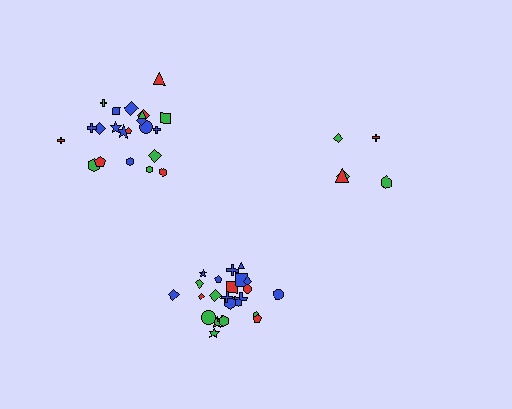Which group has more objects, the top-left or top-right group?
The top-left group.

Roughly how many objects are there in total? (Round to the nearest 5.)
Roughly 50 objects in total.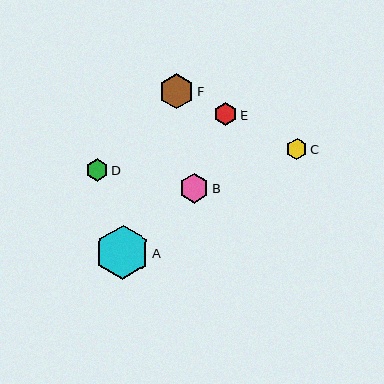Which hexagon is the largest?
Hexagon A is the largest with a size of approximately 54 pixels.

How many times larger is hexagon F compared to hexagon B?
Hexagon F is approximately 1.2 times the size of hexagon B.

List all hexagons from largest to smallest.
From largest to smallest: A, F, B, D, E, C.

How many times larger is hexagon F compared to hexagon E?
Hexagon F is approximately 1.5 times the size of hexagon E.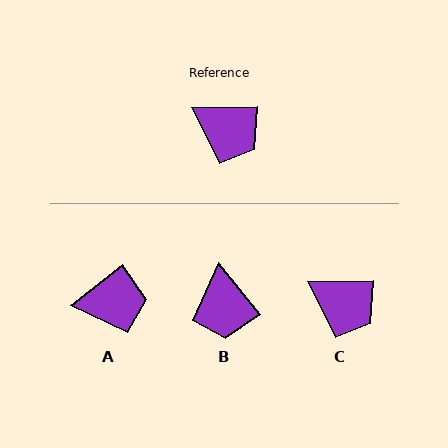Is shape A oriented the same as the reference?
No, it is off by about 39 degrees.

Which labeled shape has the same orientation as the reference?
C.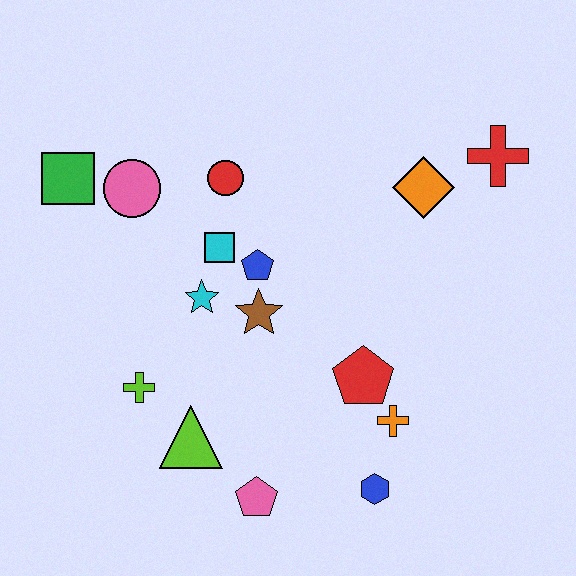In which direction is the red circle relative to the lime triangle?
The red circle is above the lime triangle.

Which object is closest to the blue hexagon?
The orange cross is closest to the blue hexagon.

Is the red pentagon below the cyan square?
Yes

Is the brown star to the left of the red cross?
Yes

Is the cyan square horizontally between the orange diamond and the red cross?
No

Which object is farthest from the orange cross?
The green square is farthest from the orange cross.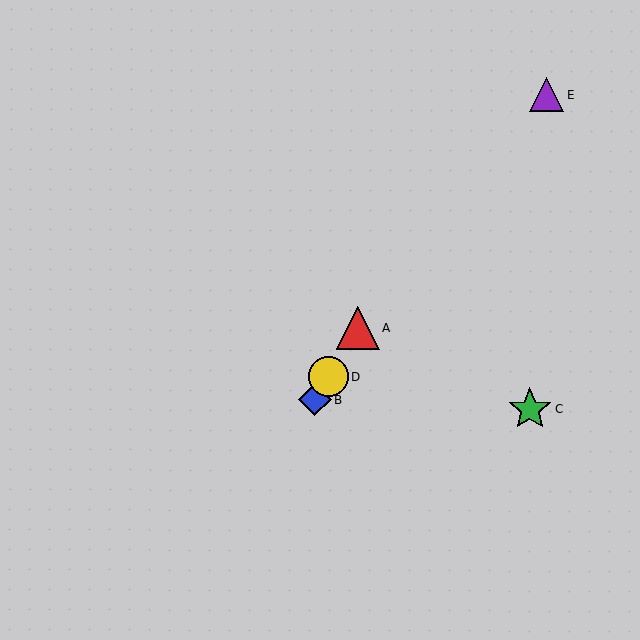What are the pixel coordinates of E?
Object E is at (546, 94).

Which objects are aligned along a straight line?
Objects A, B, D are aligned along a straight line.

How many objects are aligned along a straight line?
3 objects (A, B, D) are aligned along a straight line.